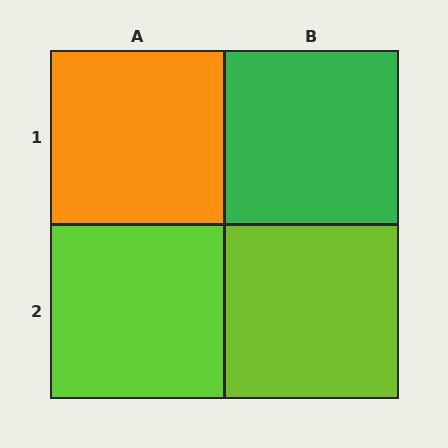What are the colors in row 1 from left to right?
Orange, green.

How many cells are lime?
2 cells are lime.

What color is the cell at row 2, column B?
Lime.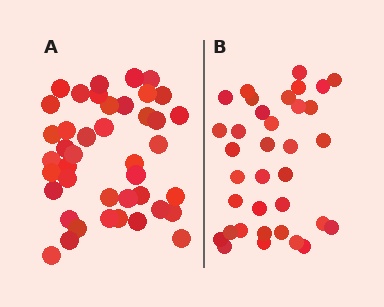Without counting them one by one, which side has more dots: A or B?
Region A (the left region) has more dots.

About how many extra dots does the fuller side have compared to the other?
Region A has roughly 8 or so more dots than region B.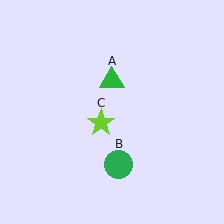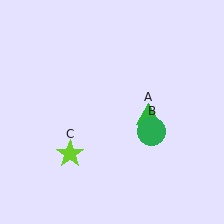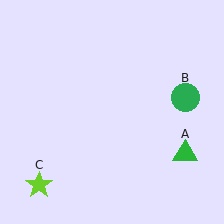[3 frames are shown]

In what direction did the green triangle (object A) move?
The green triangle (object A) moved down and to the right.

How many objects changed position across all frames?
3 objects changed position: green triangle (object A), green circle (object B), lime star (object C).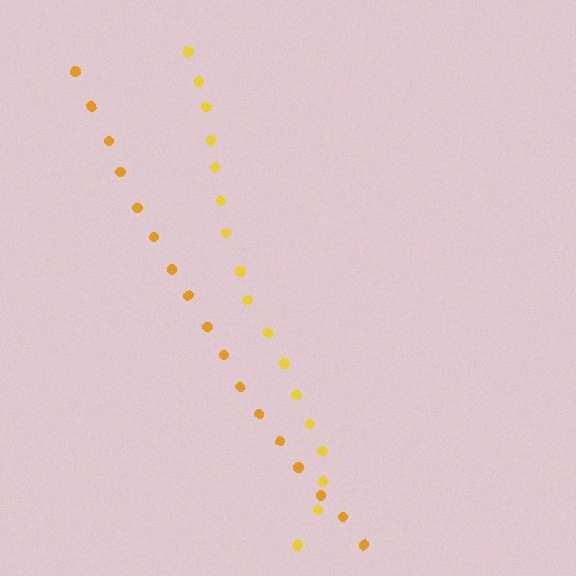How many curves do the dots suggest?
There are 2 distinct paths.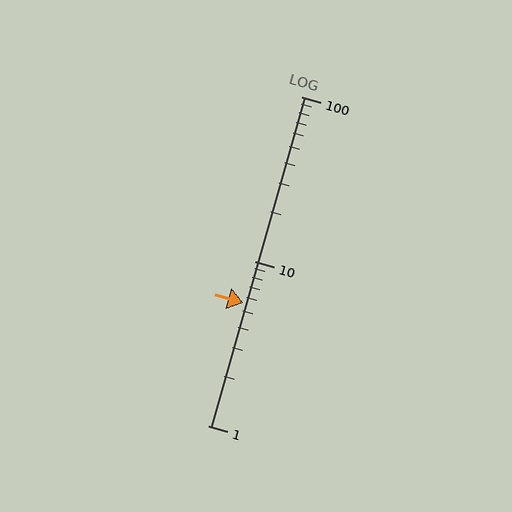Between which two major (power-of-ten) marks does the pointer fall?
The pointer is between 1 and 10.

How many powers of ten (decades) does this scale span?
The scale spans 2 decades, from 1 to 100.